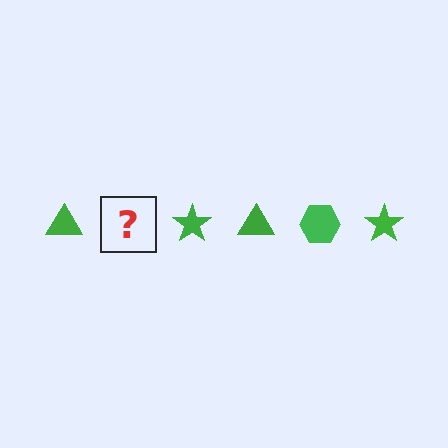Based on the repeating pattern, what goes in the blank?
The blank should be a green hexagon.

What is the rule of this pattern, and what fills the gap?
The rule is that the pattern cycles through triangle, hexagon, star shapes in green. The gap should be filled with a green hexagon.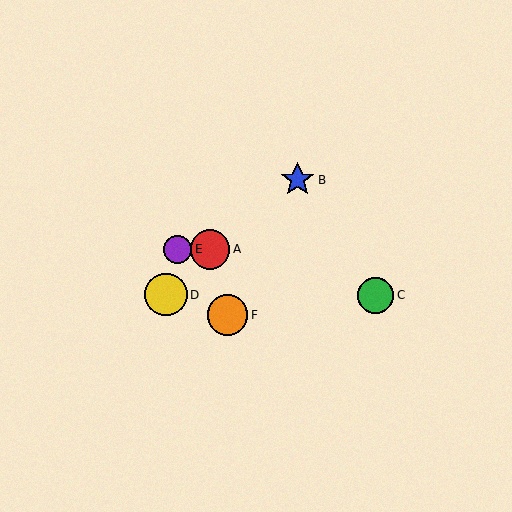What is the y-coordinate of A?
Object A is at y≈249.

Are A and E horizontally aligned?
Yes, both are at y≈249.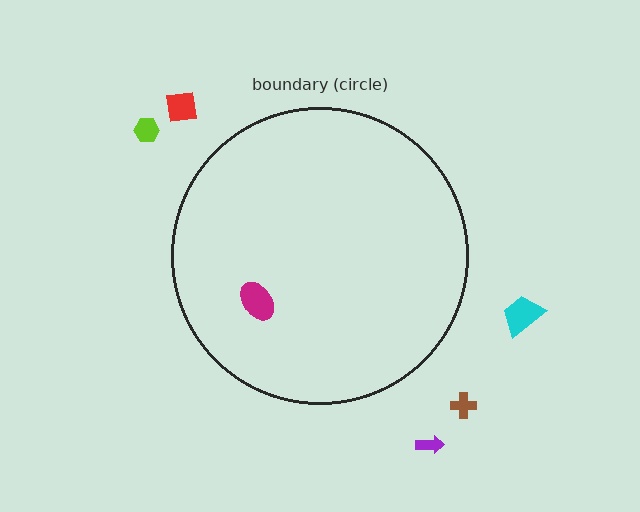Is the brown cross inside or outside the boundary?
Outside.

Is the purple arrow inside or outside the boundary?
Outside.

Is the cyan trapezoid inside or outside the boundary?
Outside.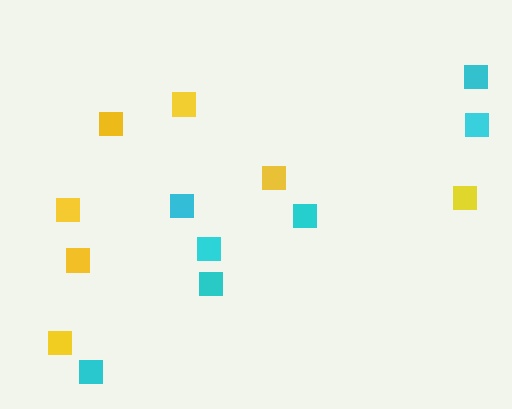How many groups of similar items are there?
There are 2 groups: one group of yellow squares (7) and one group of cyan squares (7).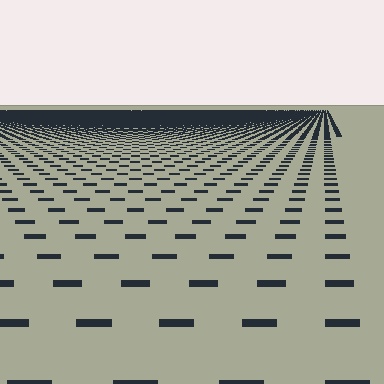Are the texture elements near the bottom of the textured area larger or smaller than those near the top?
Larger. Near the bottom, elements are closer to the viewer and appear at a bigger on-screen size.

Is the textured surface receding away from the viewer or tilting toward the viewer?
The surface is receding away from the viewer. Texture elements get smaller and denser toward the top.